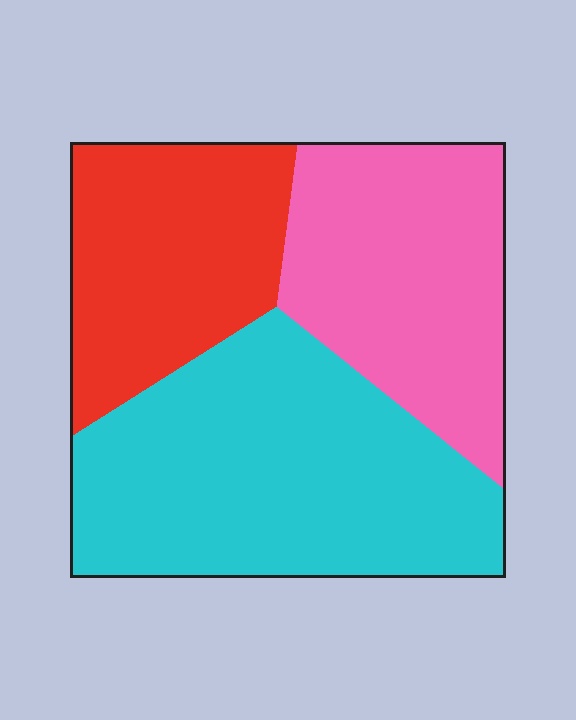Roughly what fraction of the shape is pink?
Pink covers roughly 30% of the shape.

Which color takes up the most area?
Cyan, at roughly 45%.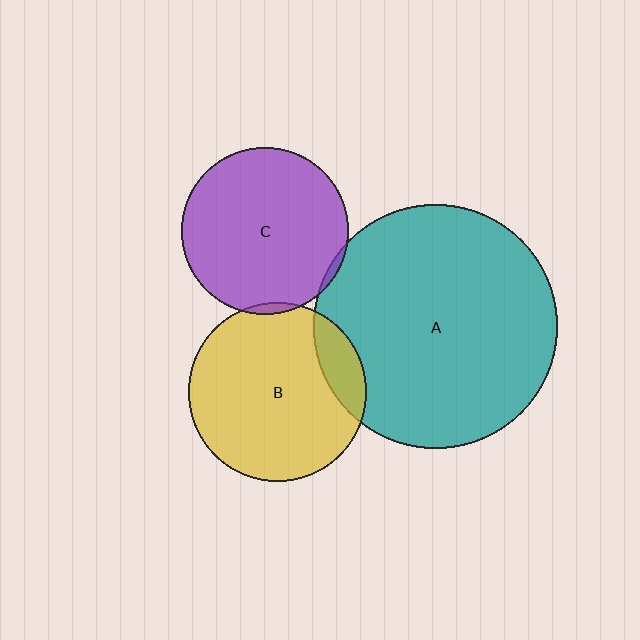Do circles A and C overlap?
Yes.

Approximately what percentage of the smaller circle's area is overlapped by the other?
Approximately 5%.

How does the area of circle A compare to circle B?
Approximately 1.9 times.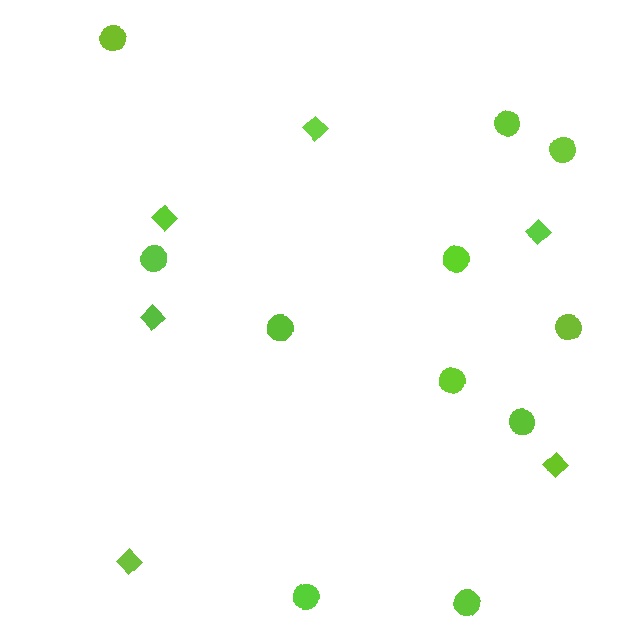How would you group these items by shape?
There are 2 groups: one group of diamonds (6) and one group of circles (11).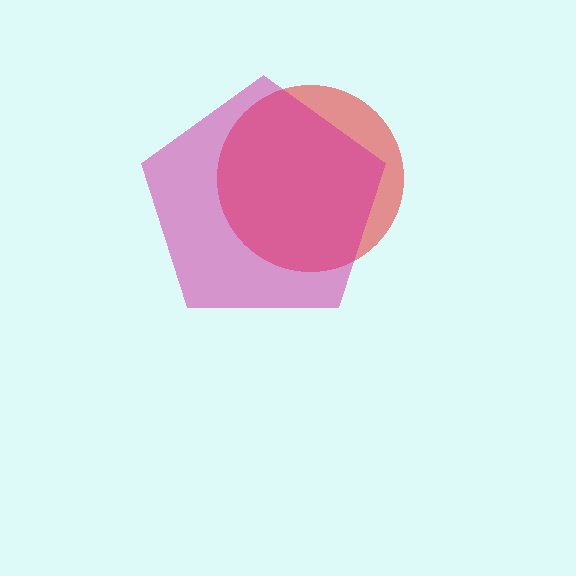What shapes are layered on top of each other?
The layered shapes are: a red circle, a magenta pentagon.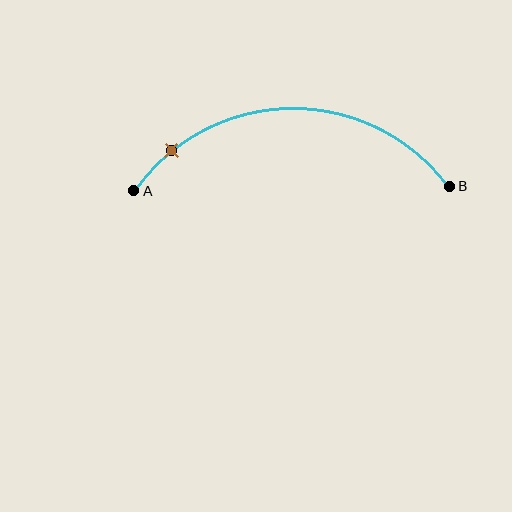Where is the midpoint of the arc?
The arc midpoint is the point on the curve farthest from the straight line joining A and B. It sits above that line.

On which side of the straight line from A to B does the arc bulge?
The arc bulges above the straight line connecting A and B.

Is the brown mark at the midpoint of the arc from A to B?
No. The brown mark lies on the arc but is closer to endpoint A. The arc midpoint would be at the point on the curve equidistant along the arc from both A and B.